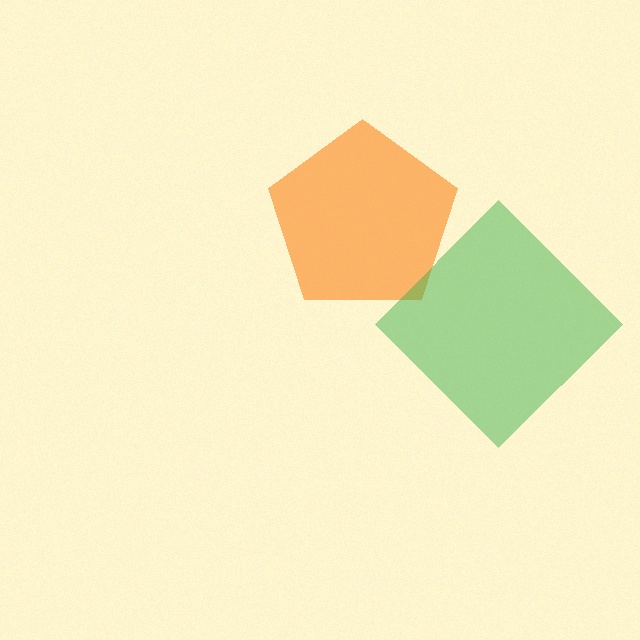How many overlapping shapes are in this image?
There are 2 overlapping shapes in the image.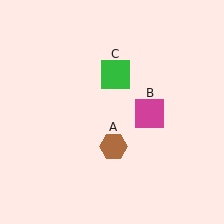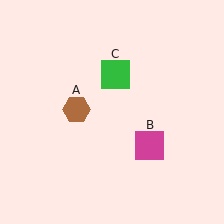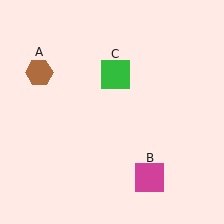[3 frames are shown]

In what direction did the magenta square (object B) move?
The magenta square (object B) moved down.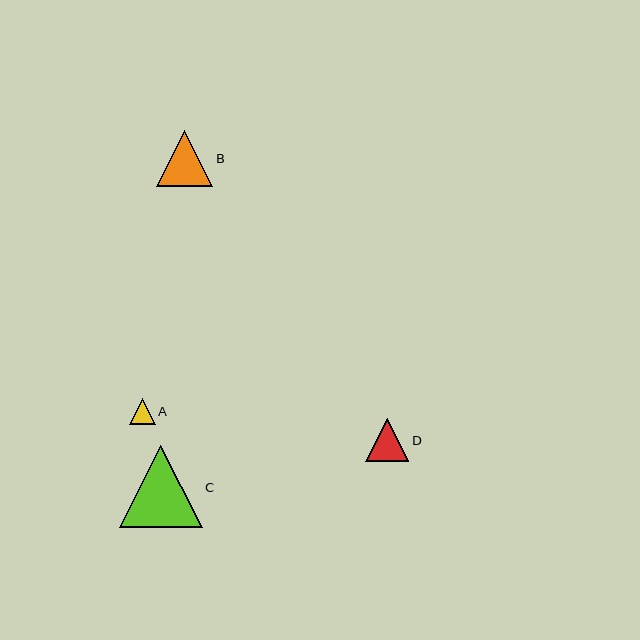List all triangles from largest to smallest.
From largest to smallest: C, B, D, A.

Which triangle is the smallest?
Triangle A is the smallest with a size of approximately 26 pixels.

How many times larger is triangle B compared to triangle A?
Triangle B is approximately 2.1 times the size of triangle A.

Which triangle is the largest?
Triangle C is the largest with a size of approximately 82 pixels.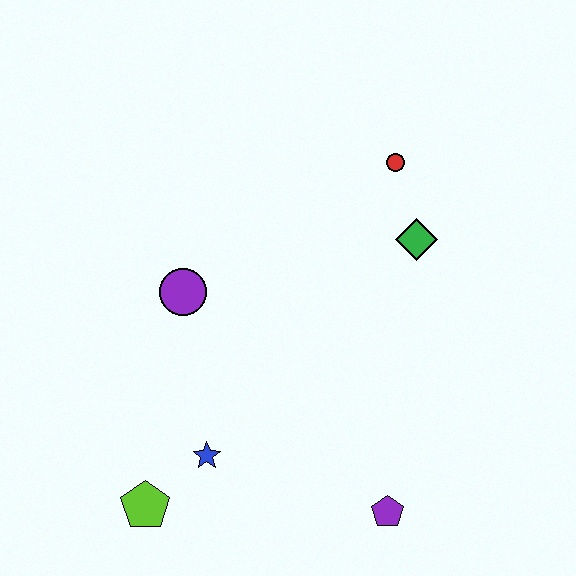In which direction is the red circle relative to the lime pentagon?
The red circle is above the lime pentagon.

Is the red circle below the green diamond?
No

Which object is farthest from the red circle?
The lime pentagon is farthest from the red circle.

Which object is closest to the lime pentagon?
The blue star is closest to the lime pentagon.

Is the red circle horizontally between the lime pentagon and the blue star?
No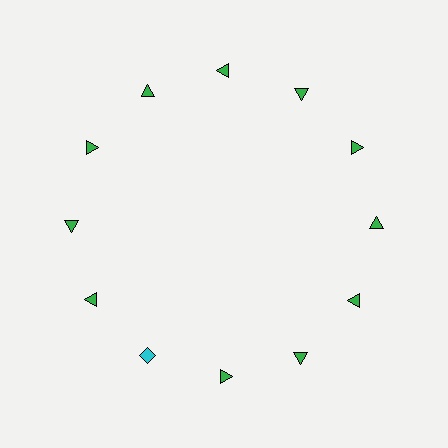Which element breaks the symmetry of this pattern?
The cyan diamond at roughly the 7 o'clock position breaks the symmetry. All other shapes are green triangles.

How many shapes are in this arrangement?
There are 12 shapes arranged in a ring pattern.